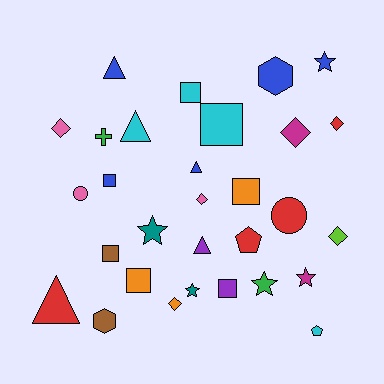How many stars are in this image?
There are 5 stars.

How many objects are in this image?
There are 30 objects.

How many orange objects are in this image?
There are 3 orange objects.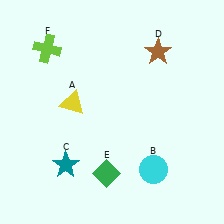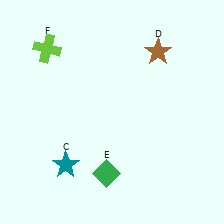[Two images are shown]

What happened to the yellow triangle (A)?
The yellow triangle (A) was removed in Image 2. It was in the top-left area of Image 1.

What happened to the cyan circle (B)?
The cyan circle (B) was removed in Image 2. It was in the bottom-right area of Image 1.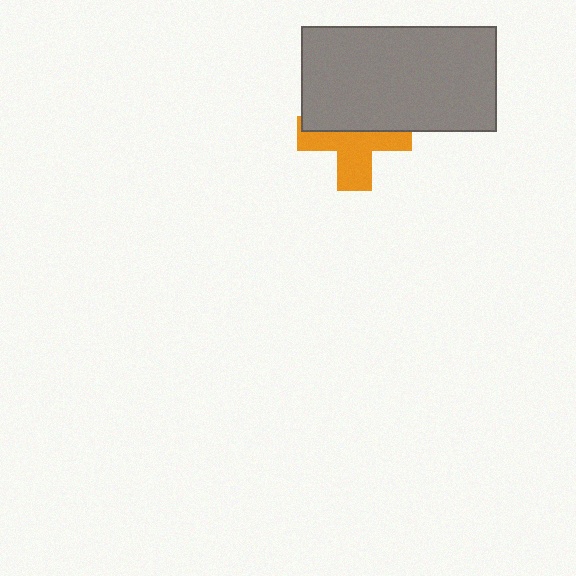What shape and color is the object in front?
The object in front is a gray rectangle.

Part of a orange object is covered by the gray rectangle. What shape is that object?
It is a cross.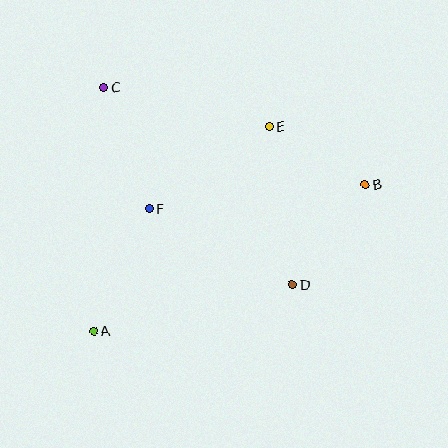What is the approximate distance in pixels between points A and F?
The distance between A and F is approximately 134 pixels.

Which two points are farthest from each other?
Points A and B are farthest from each other.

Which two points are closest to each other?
Points B and E are closest to each other.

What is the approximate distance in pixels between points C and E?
The distance between C and E is approximately 170 pixels.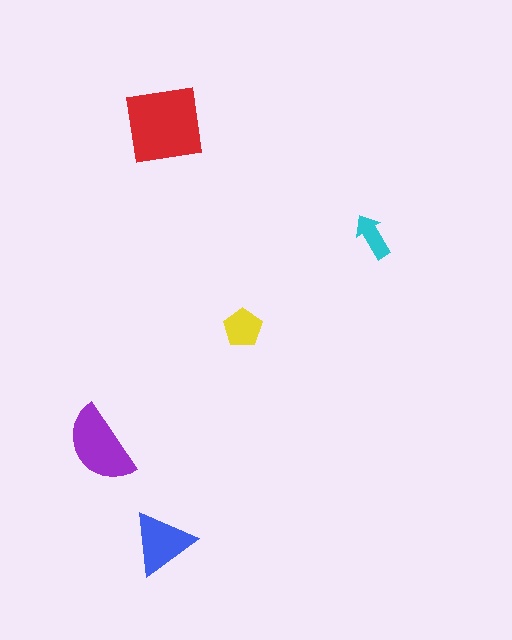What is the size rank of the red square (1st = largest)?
1st.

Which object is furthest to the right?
The cyan arrow is rightmost.